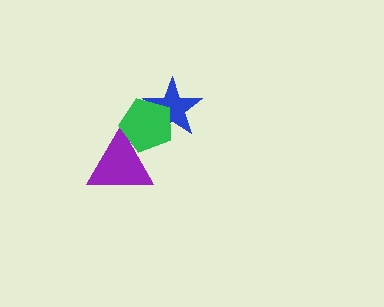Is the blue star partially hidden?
Yes, it is partially covered by another shape.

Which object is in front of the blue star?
The green pentagon is in front of the blue star.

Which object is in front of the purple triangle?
The green pentagon is in front of the purple triangle.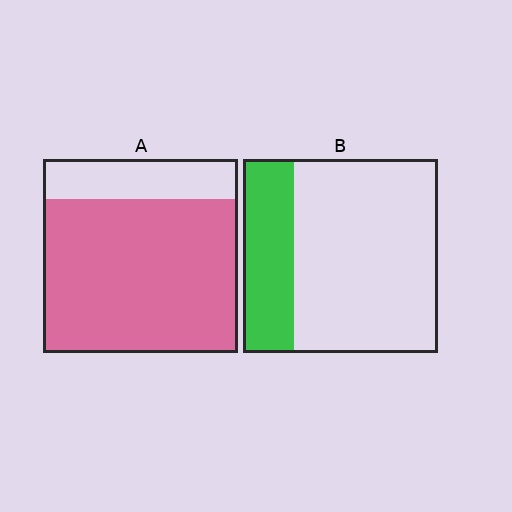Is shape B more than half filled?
No.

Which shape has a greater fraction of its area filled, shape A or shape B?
Shape A.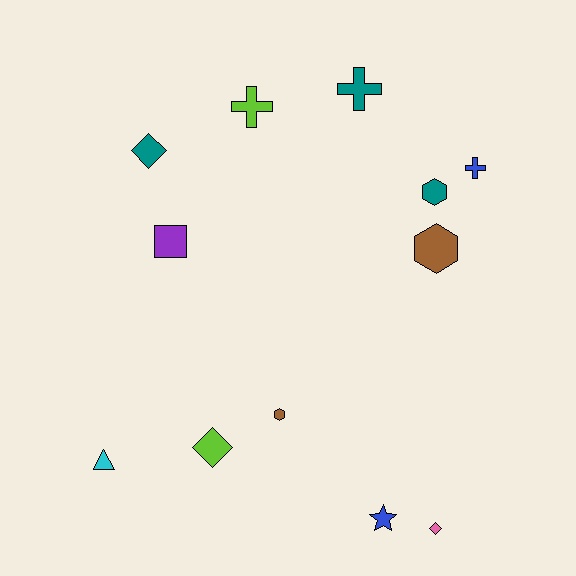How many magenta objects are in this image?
There are no magenta objects.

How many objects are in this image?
There are 12 objects.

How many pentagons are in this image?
There are no pentagons.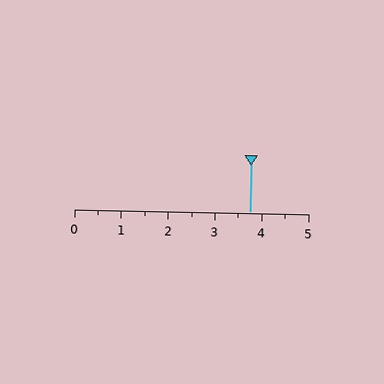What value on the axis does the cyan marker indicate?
The marker indicates approximately 3.8.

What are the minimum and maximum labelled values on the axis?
The axis runs from 0 to 5.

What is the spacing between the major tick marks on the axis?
The major ticks are spaced 1 apart.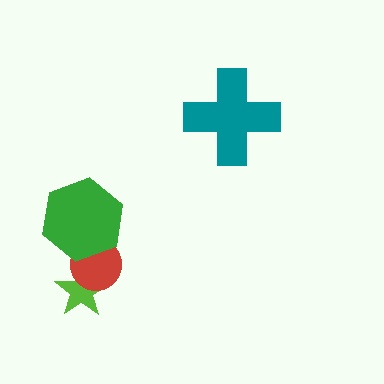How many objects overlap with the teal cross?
0 objects overlap with the teal cross.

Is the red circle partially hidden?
Yes, it is partially covered by another shape.